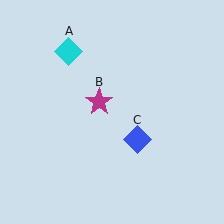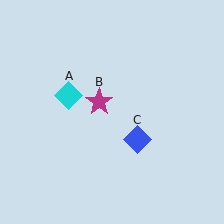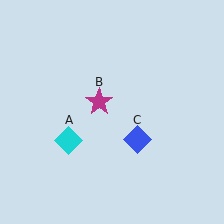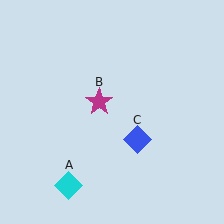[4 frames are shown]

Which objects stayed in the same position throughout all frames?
Magenta star (object B) and blue diamond (object C) remained stationary.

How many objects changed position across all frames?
1 object changed position: cyan diamond (object A).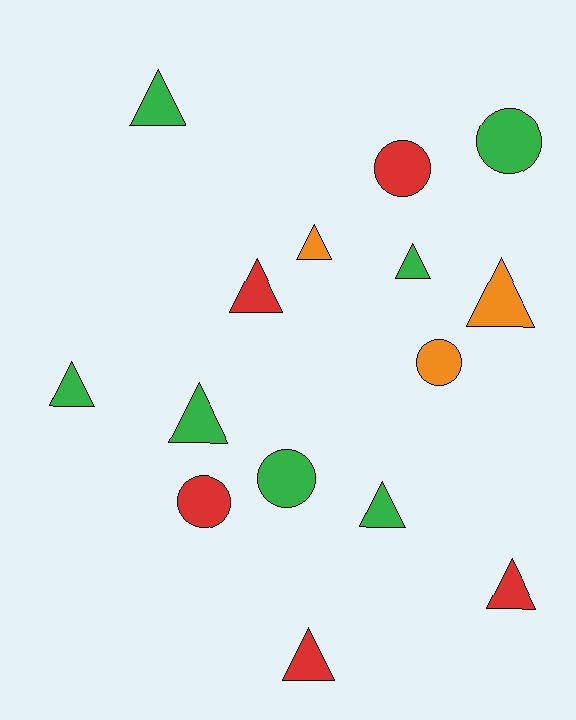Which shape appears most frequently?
Triangle, with 10 objects.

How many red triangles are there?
There are 3 red triangles.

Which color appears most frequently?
Green, with 7 objects.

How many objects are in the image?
There are 15 objects.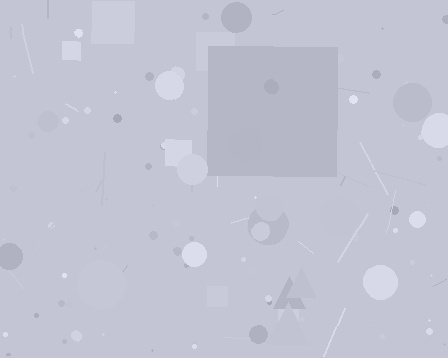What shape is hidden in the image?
A square is hidden in the image.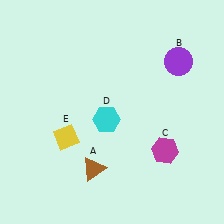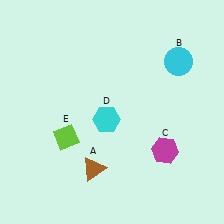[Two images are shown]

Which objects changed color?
B changed from purple to cyan. E changed from yellow to lime.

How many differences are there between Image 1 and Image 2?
There are 2 differences between the two images.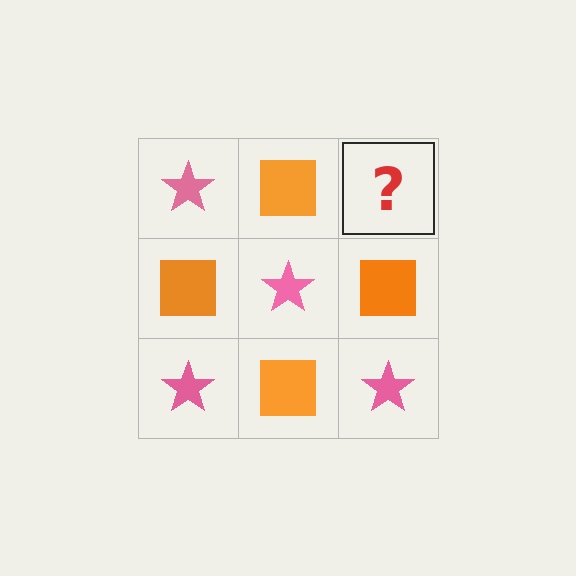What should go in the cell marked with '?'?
The missing cell should contain a pink star.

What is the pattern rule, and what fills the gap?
The rule is that it alternates pink star and orange square in a checkerboard pattern. The gap should be filled with a pink star.